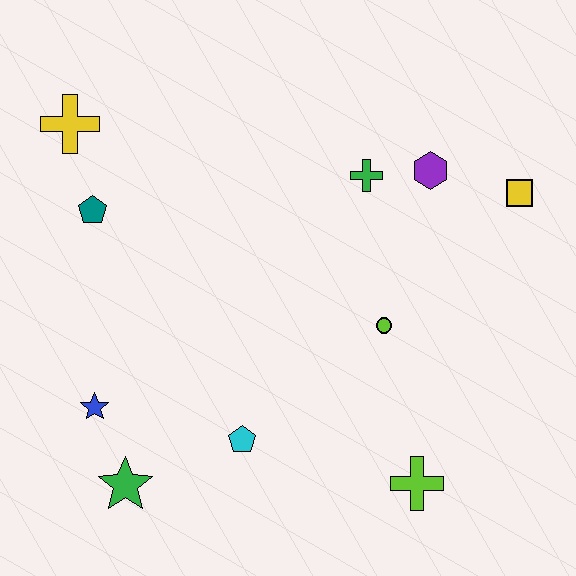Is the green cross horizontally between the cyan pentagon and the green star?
No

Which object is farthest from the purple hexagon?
The green star is farthest from the purple hexagon.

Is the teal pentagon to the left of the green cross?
Yes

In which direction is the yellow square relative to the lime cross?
The yellow square is above the lime cross.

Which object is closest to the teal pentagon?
The yellow cross is closest to the teal pentagon.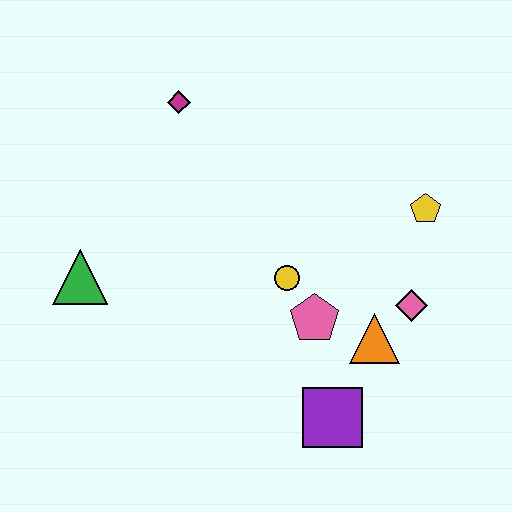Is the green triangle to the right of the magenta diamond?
No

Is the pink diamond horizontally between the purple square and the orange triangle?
No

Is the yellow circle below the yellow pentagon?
Yes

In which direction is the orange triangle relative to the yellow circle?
The orange triangle is to the right of the yellow circle.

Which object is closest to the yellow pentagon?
The pink diamond is closest to the yellow pentagon.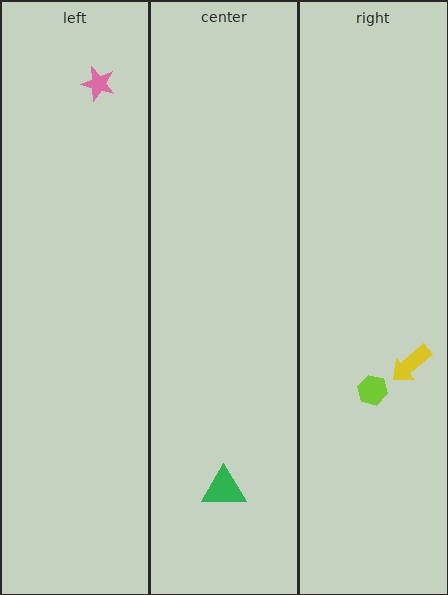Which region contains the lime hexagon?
The right region.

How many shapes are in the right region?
2.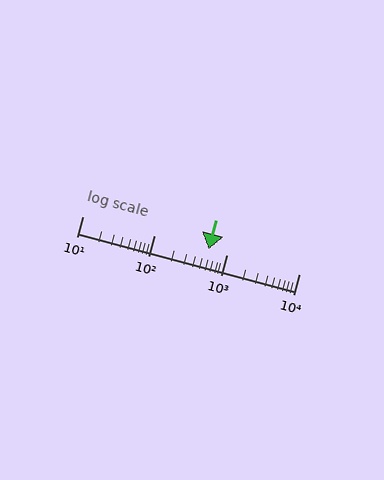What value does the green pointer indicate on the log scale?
The pointer indicates approximately 560.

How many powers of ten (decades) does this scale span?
The scale spans 3 decades, from 10 to 10000.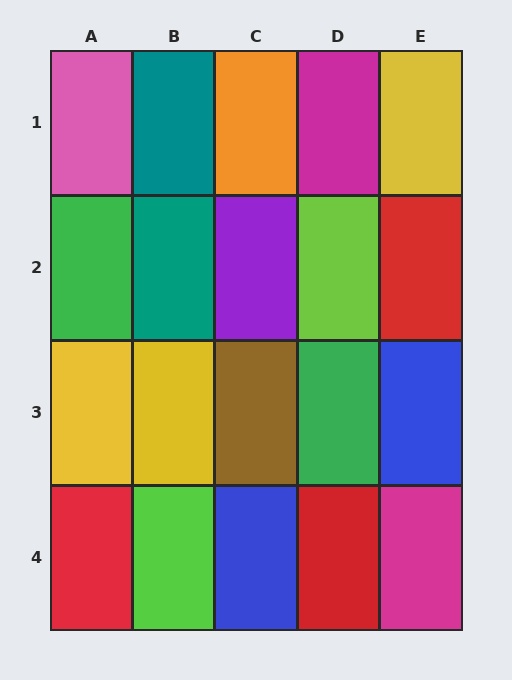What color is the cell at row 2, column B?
Teal.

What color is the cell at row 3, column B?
Yellow.